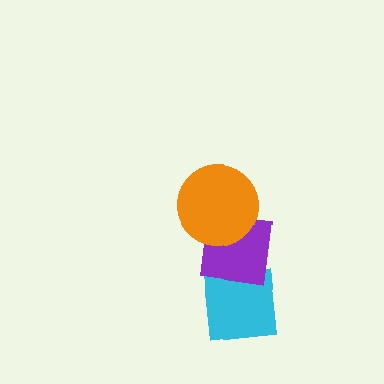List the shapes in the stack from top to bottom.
From top to bottom: the orange circle, the purple square, the cyan square.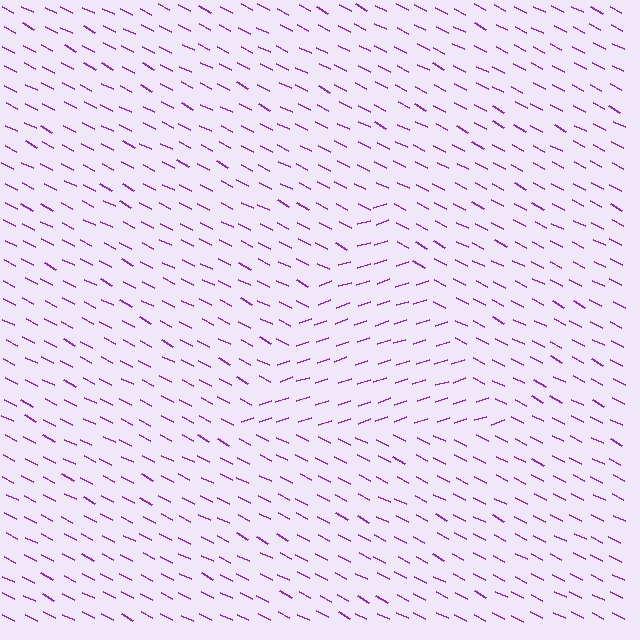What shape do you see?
I see a triangle.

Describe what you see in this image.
The image is filled with small purple line segments. A triangle region in the image has lines oriented differently from the surrounding lines, creating a visible texture boundary.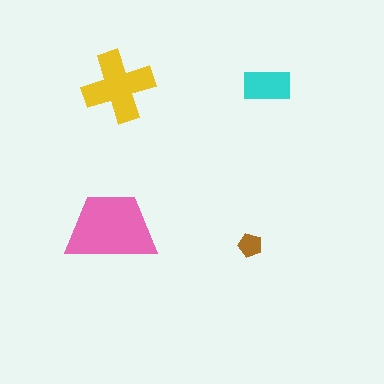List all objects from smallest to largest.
The brown pentagon, the cyan rectangle, the yellow cross, the pink trapezoid.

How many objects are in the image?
There are 4 objects in the image.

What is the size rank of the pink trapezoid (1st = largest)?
1st.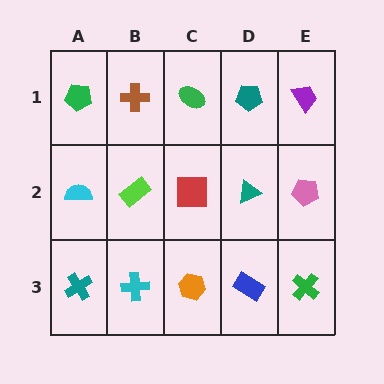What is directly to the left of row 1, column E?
A teal pentagon.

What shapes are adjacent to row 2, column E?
A purple trapezoid (row 1, column E), a green cross (row 3, column E), a teal triangle (row 2, column D).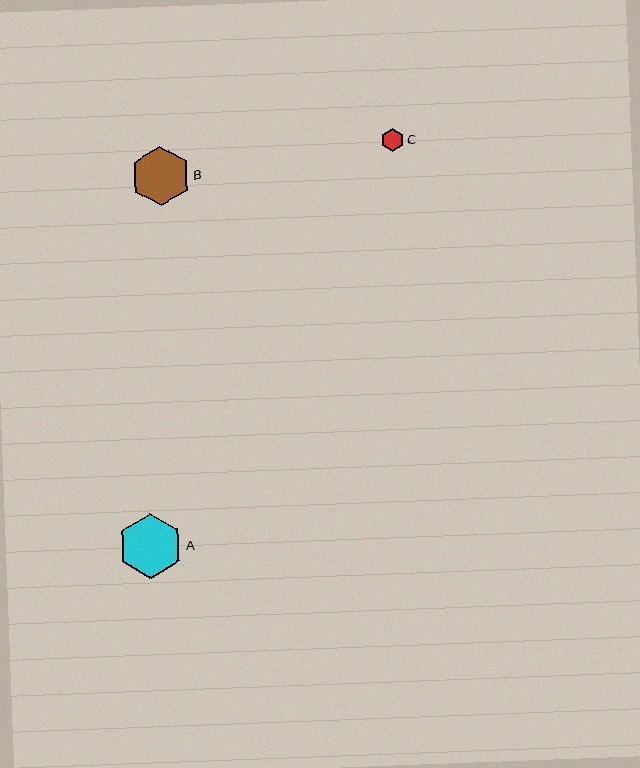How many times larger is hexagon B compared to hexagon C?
Hexagon B is approximately 2.6 times the size of hexagon C.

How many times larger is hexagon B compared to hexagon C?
Hexagon B is approximately 2.6 times the size of hexagon C.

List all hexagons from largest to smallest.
From largest to smallest: A, B, C.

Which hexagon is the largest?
Hexagon A is the largest with a size of approximately 65 pixels.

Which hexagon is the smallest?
Hexagon C is the smallest with a size of approximately 23 pixels.